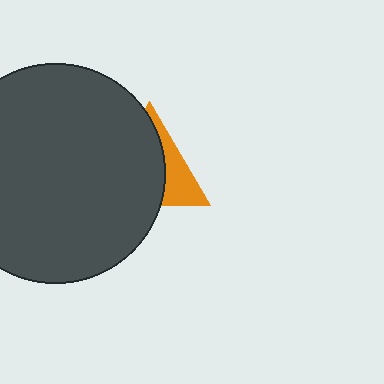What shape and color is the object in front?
The object in front is a dark gray circle.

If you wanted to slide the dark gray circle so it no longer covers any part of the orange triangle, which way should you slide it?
Slide it left — that is the most direct way to separate the two shapes.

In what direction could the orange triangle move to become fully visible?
The orange triangle could move right. That would shift it out from behind the dark gray circle entirely.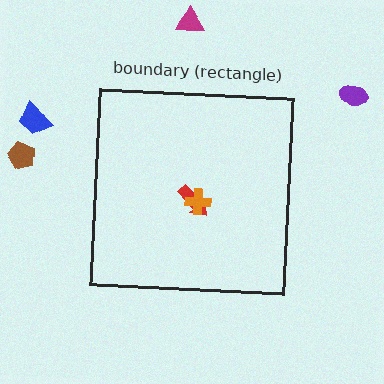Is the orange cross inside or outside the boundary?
Inside.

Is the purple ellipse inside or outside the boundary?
Outside.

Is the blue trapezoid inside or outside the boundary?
Outside.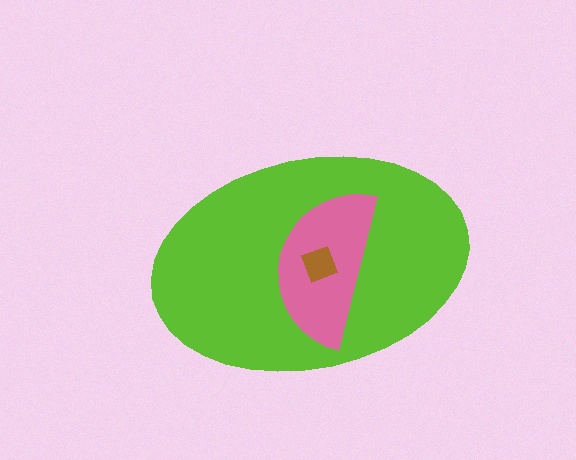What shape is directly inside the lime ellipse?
The pink semicircle.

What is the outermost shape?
The lime ellipse.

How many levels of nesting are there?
3.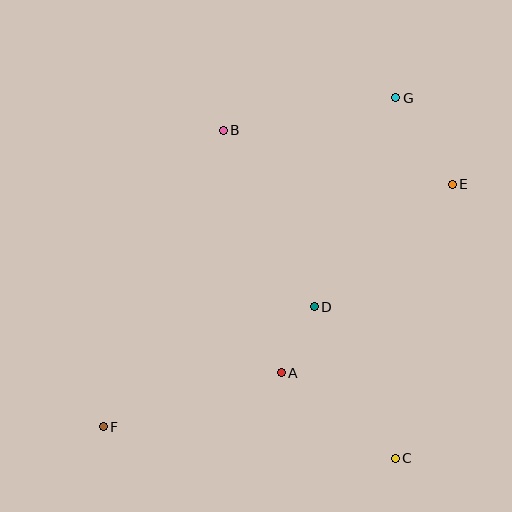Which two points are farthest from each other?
Points F and G are farthest from each other.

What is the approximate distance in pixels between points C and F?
The distance between C and F is approximately 294 pixels.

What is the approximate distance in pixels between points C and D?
The distance between C and D is approximately 172 pixels.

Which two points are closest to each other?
Points A and D are closest to each other.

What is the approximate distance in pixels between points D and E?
The distance between D and E is approximately 184 pixels.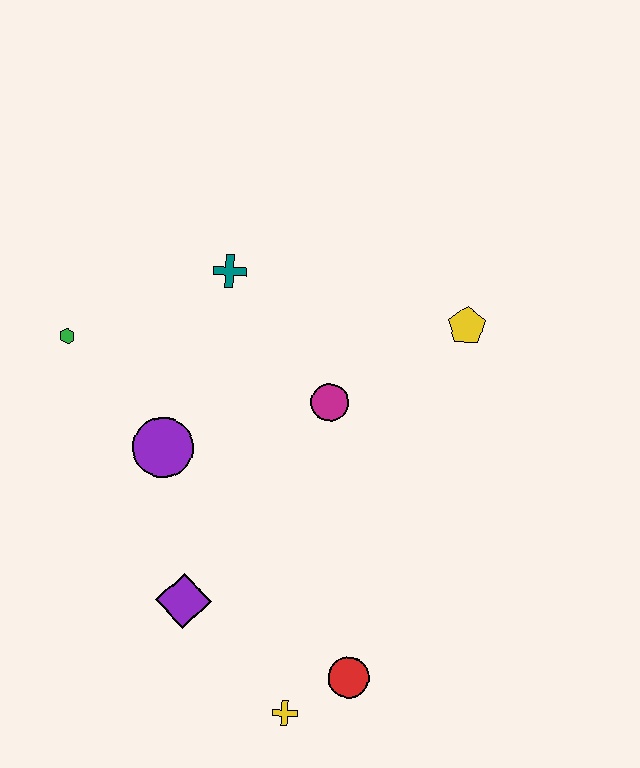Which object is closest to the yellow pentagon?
The magenta circle is closest to the yellow pentagon.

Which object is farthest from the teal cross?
The yellow cross is farthest from the teal cross.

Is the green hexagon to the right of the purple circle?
No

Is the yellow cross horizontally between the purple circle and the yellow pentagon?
Yes